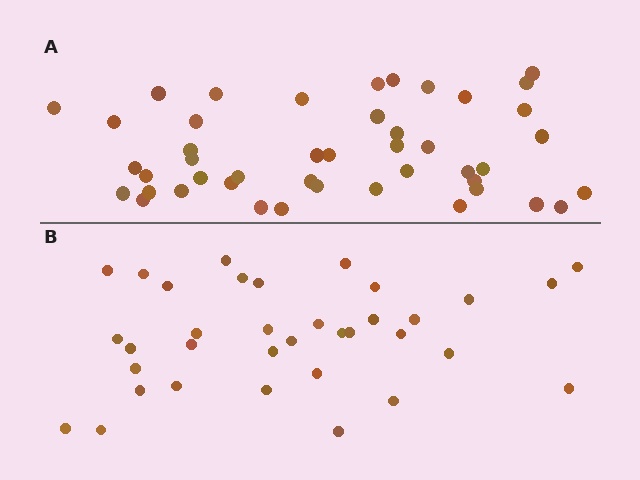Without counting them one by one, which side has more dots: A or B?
Region A (the top region) has more dots.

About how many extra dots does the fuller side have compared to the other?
Region A has roughly 10 or so more dots than region B.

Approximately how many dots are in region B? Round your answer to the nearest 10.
About 40 dots. (The exact count is 35, which rounds to 40.)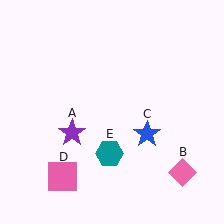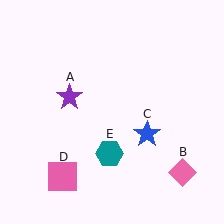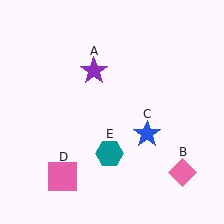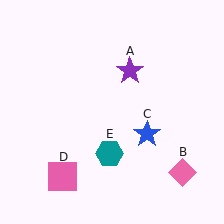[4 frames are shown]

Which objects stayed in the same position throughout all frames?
Pink diamond (object B) and blue star (object C) and pink square (object D) and teal hexagon (object E) remained stationary.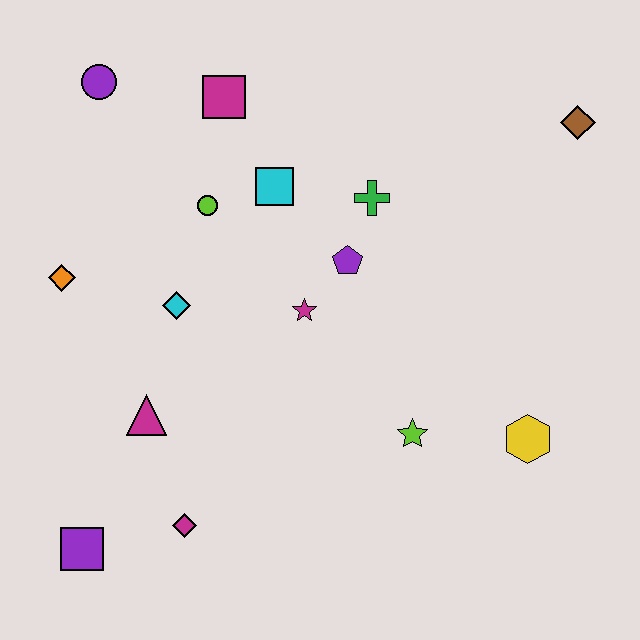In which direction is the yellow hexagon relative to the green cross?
The yellow hexagon is below the green cross.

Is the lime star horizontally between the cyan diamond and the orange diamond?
No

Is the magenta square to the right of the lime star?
No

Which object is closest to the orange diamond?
The cyan diamond is closest to the orange diamond.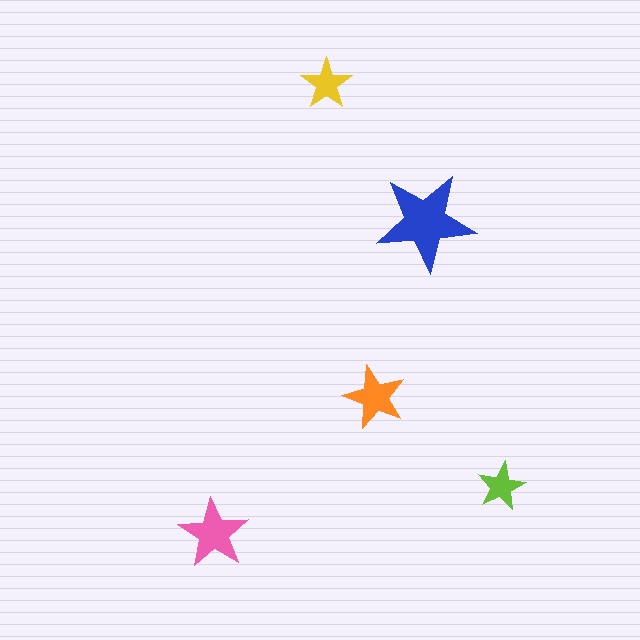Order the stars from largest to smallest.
the blue one, the pink one, the orange one, the yellow one, the lime one.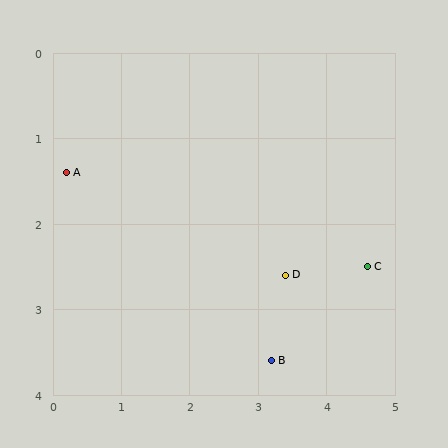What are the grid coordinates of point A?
Point A is at approximately (0.2, 1.4).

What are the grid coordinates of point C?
Point C is at approximately (4.6, 2.5).